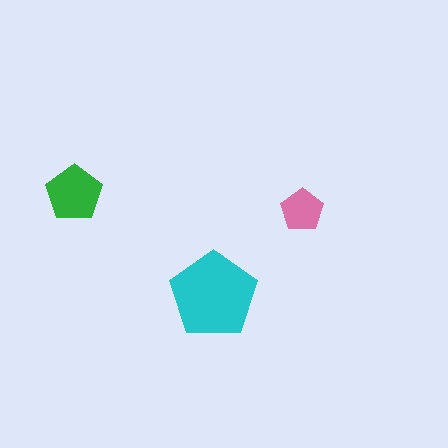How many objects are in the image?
There are 3 objects in the image.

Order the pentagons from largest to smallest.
the cyan one, the green one, the pink one.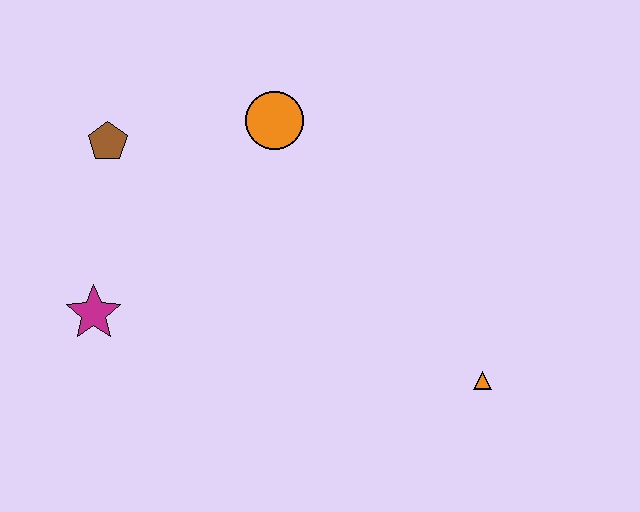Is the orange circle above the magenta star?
Yes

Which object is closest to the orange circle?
The brown pentagon is closest to the orange circle.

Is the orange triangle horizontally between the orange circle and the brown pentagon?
No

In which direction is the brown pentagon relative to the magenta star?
The brown pentagon is above the magenta star.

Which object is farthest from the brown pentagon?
The orange triangle is farthest from the brown pentagon.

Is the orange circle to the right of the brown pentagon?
Yes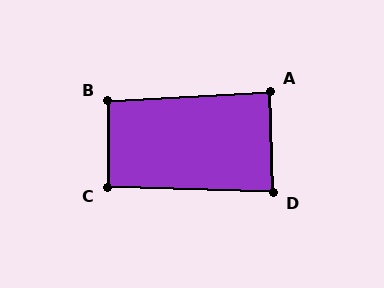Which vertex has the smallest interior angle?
D, at approximately 87 degrees.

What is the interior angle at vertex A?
Approximately 88 degrees (approximately right).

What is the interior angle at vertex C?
Approximately 92 degrees (approximately right).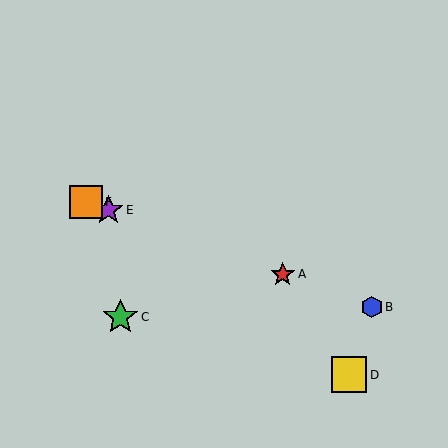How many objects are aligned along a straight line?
4 objects (A, B, E, F) are aligned along a straight line.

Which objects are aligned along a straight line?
Objects A, B, E, F are aligned along a straight line.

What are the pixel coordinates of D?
Object D is at (349, 375).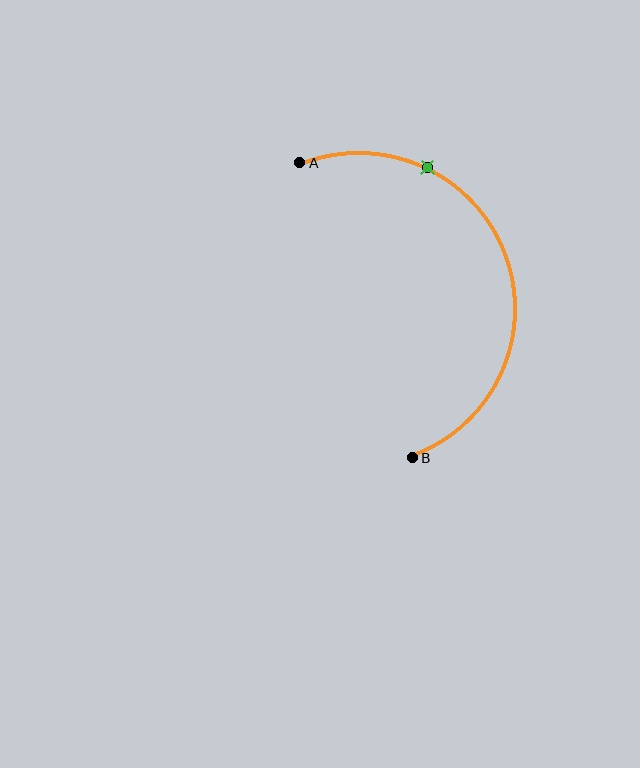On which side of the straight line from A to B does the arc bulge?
The arc bulges to the right of the straight line connecting A and B.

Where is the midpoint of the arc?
The arc midpoint is the point on the curve farthest from the straight line joining A and B. It sits to the right of that line.